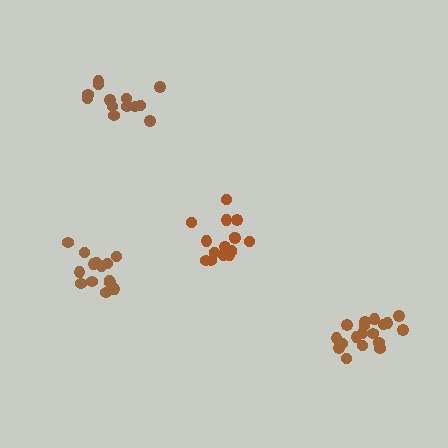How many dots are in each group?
Group 1: 17 dots, Group 2: 13 dots, Group 3: 14 dots, Group 4: 18 dots (62 total).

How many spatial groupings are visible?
There are 4 spatial groupings.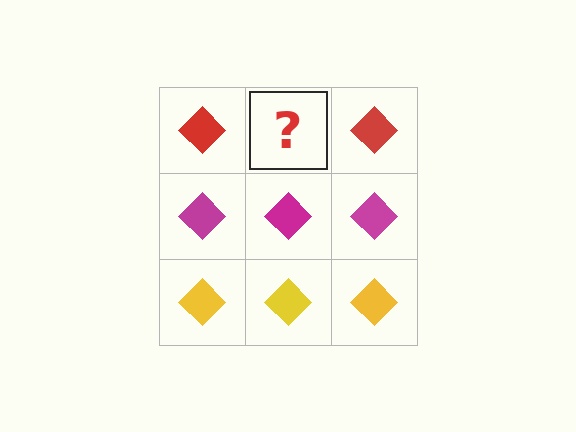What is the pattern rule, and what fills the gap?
The rule is that each row has a consistent color. The gap should be filled with a red diamond.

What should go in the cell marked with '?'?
The missing cell should contain a red diamond.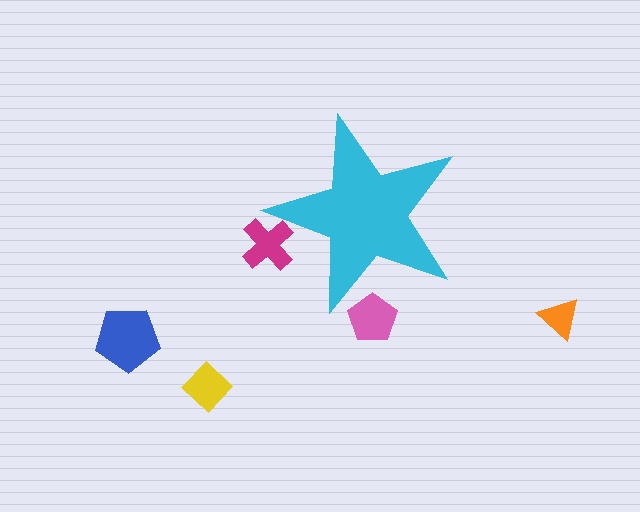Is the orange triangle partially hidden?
No, the orange triangle is fully visible.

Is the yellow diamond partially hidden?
No, the yellow diamond is fully visible.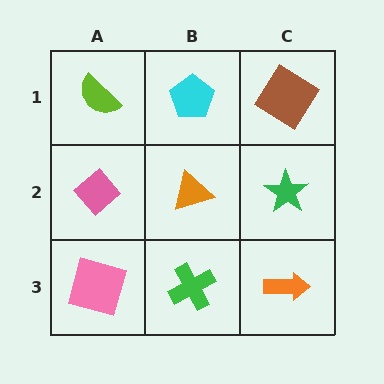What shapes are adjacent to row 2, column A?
A lime semicircle (row 1, column A), a pink square (row 3, column A), an orange triangle (row 2, column B).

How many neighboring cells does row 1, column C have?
2.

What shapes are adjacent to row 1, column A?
A pink diamond (row 2, column A), a cyan pentagon (row 1, column B).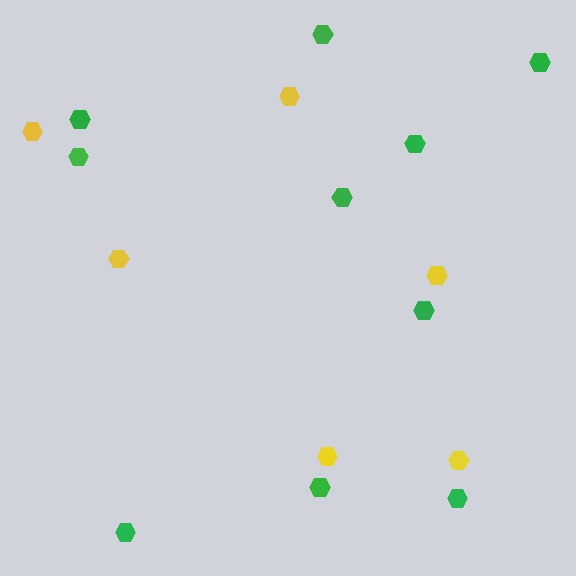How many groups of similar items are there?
There are 2 groups: one group of yellow hexagons (6) and one group of green hexagons (10).